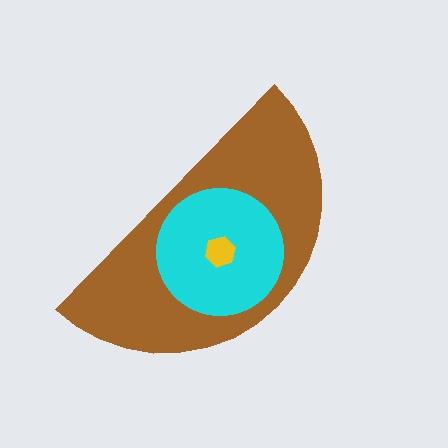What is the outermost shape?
The brown semicircle.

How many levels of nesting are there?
3.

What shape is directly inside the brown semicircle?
The cyan circle.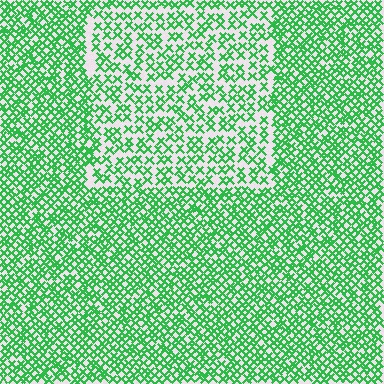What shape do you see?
I see a rectangle.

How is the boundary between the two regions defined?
The boundary is defined by a change in element density (approximately 1.7x ratio). All elements are the same color, size, and shape.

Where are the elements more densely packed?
The elements are more densely packed outside the rectangle boundary.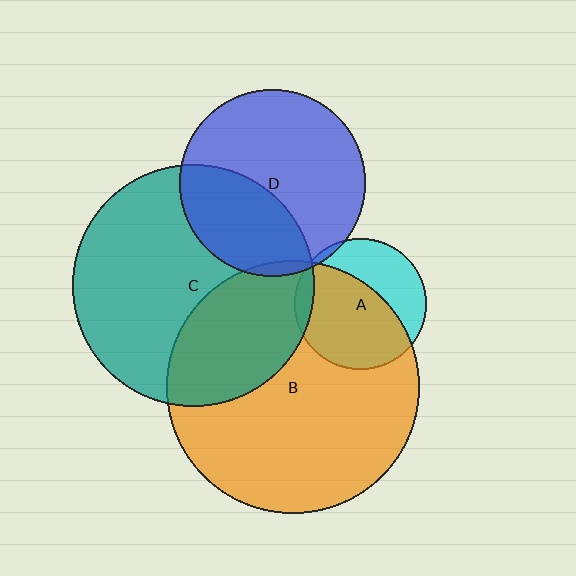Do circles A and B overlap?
Yes.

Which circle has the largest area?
Circle B (orange).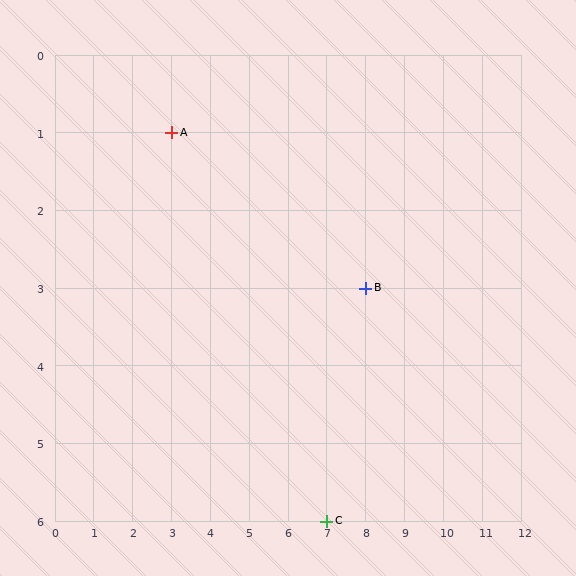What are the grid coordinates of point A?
Point A is at grid coordinates (3, 1).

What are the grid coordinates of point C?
Point C is at grid coordinates (7, 6).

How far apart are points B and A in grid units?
Points B and A are 5 columns and 2 rows apart (about 5.4 grid units diagonally).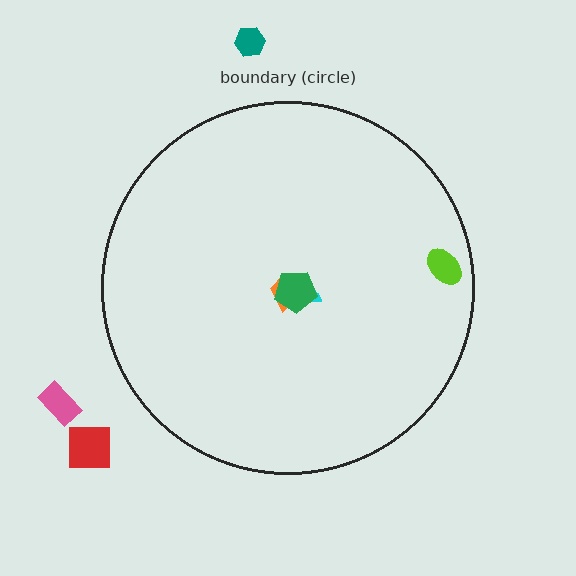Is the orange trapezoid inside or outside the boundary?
Inside.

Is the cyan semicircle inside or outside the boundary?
Inside.